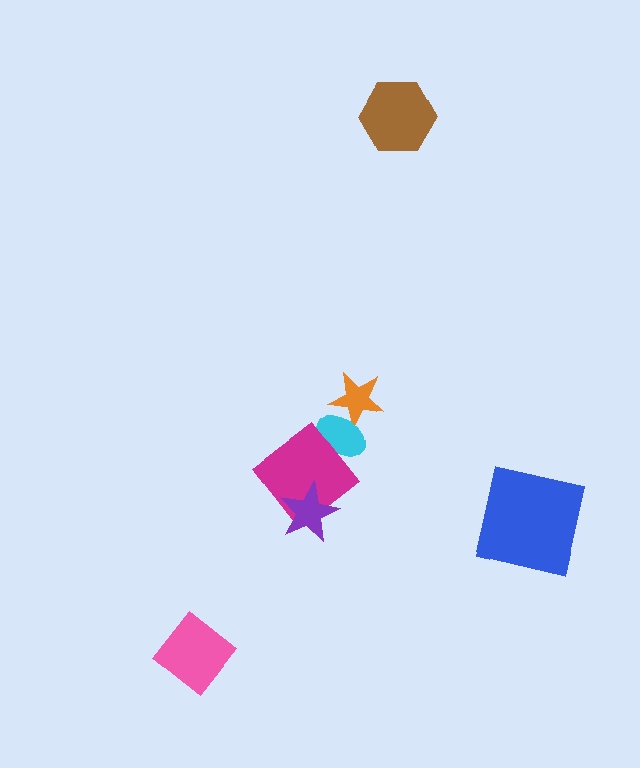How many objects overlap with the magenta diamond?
2 objects overlap with the magenta diamond.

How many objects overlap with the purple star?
1 object overlaps with the purple star.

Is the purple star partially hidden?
No, no other shape covers it.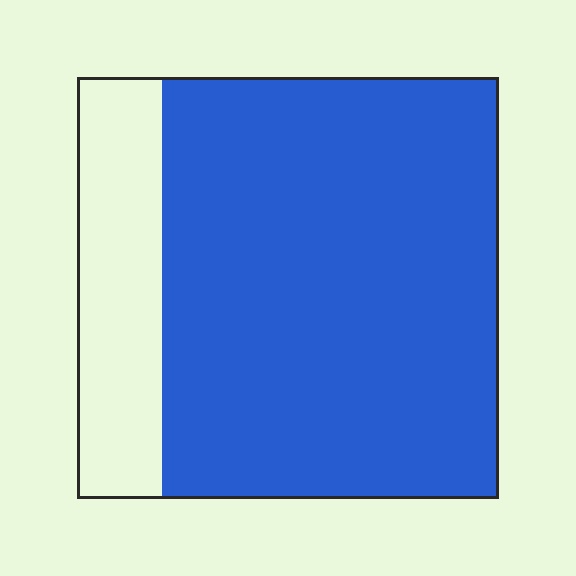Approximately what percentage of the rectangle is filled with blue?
Approximately 80%.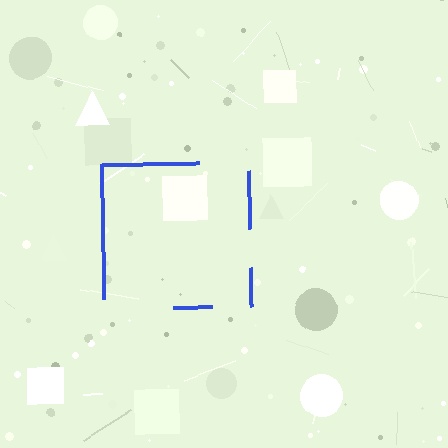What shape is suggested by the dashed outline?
The dashed outline suggests a square.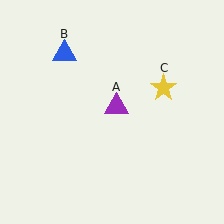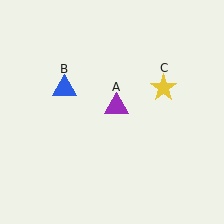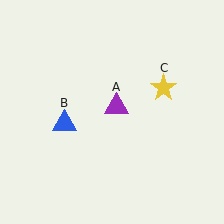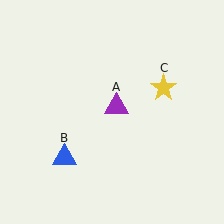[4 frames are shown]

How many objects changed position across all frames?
1 object changed position: blue triangle (object B).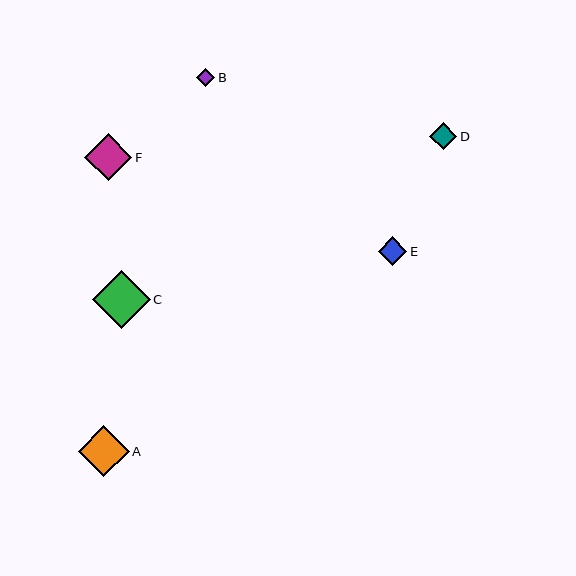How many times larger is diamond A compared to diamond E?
Diamond A is approximately 1.8 times the size of diamond E.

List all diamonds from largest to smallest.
From largest to smallest: C, A, F, E, D, B.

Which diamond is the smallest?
Diamond B is the smallest with a size of approximately 18 pixels.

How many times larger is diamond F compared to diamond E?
Diamond F is approximately 1.7 times the size of diamond E.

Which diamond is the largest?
Diamond C is the largest with a size of approximately 58 pixels.